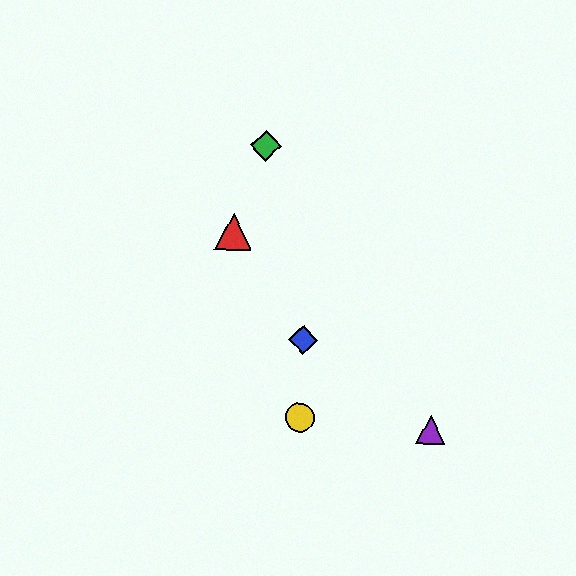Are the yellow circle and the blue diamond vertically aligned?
Yes, both are at x≈300.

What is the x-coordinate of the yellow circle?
The yellow circle is at x≈300.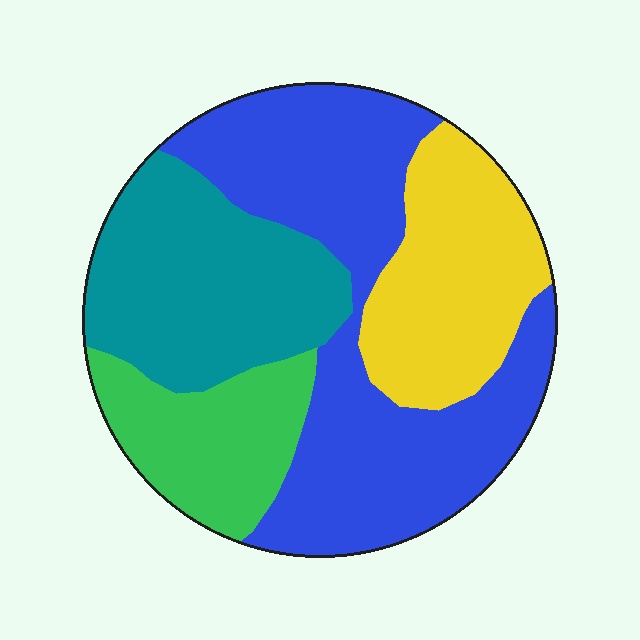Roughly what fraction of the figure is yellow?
Yellow covers 20% of the figure.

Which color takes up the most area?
Blue, at roughly 40%.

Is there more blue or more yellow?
Blue.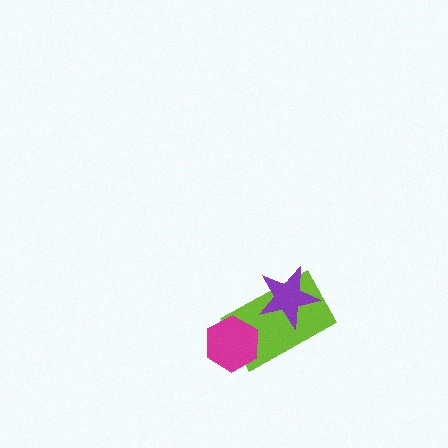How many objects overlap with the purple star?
1 object overlaps with the purple star.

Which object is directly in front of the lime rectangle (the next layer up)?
The purple star is directly in front of the lime rectangle.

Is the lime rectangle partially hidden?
Yes, it is partially covered by another shape.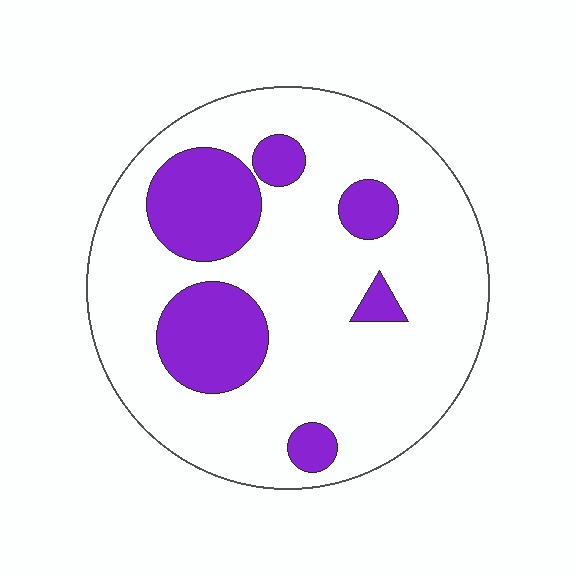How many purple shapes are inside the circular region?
6.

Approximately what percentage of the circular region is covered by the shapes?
Approximately 25%.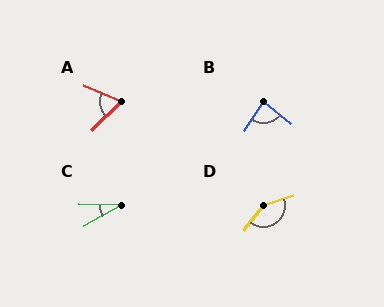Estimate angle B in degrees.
Approximately 85 degrees.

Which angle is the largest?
D, at approximately 145 degrees.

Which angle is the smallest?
C, at approximately 32 degrees.